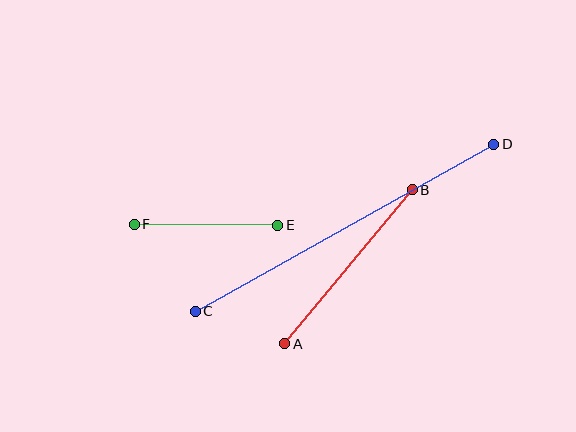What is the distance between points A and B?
The distance is approximately 200 pixels.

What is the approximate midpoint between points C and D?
The midpoint is at approximately (344, 228) pixels.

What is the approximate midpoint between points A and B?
The midpoint is at approximately (349, 267) pixels.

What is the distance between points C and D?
The distance is approximately 342 pixels.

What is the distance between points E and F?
The distance is approximately 143 pixels.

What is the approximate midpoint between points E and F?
The midpoint is at approximately (206, 225) pixels.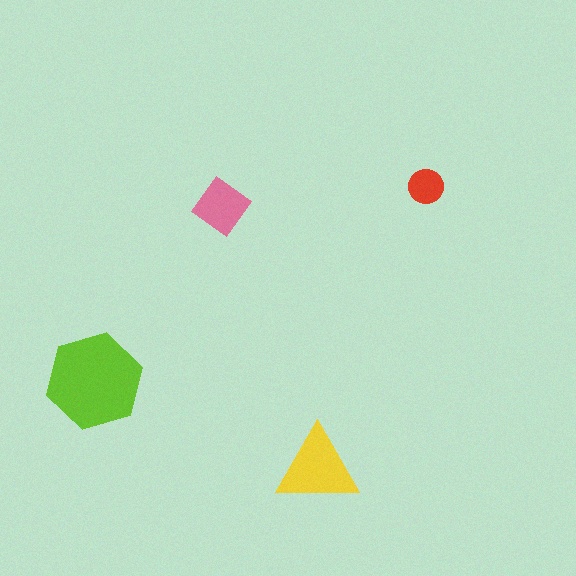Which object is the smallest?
The red circle.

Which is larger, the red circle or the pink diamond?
The pink diamond.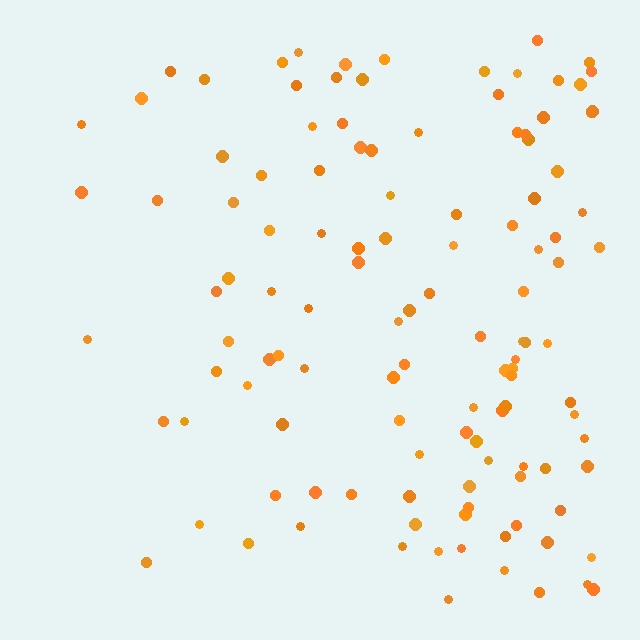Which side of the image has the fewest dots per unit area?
The left.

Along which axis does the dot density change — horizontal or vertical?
Horizontal.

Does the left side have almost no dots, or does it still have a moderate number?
Still a moderate number, just noticeably fewer than the right.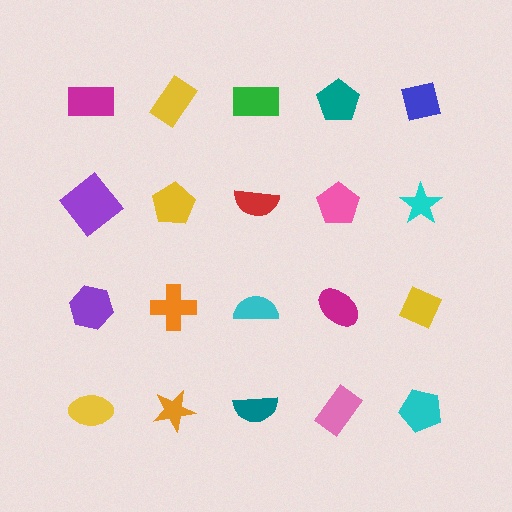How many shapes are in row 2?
5 shapes.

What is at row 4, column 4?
A pink rectangle.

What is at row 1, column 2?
A yellow rectangle.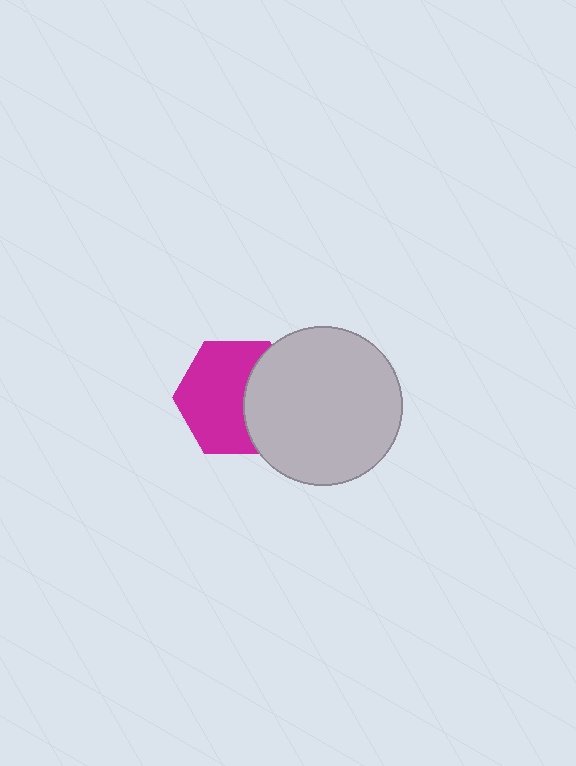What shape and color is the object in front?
The object in front is a light gray circle.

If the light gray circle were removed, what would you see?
You would see the complete magenta hexagon.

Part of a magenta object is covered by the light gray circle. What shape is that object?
It is a hexagon.